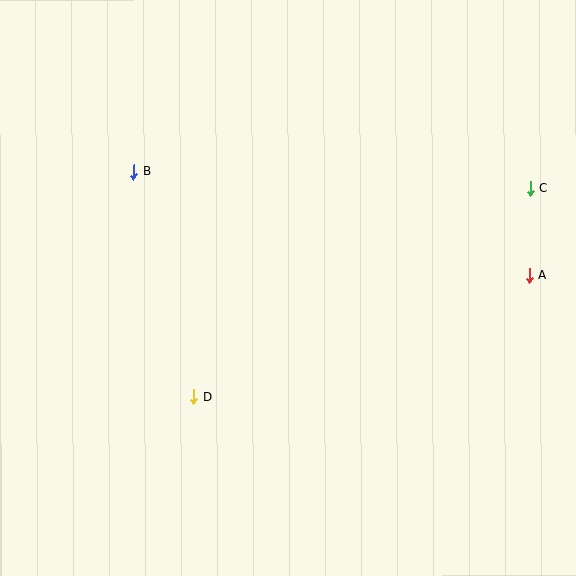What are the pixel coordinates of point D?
Point D is at (194, 397).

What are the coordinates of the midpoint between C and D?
The midpoint between C and D is at (362, 293).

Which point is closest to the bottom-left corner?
Point D is closest to the bottom-left corner.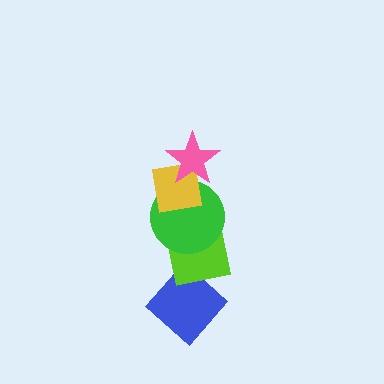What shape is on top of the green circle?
The yellow square is on top of the green circle.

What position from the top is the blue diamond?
The blue diamond is 5th from the top.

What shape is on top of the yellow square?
The pink star is on top of the yellow square.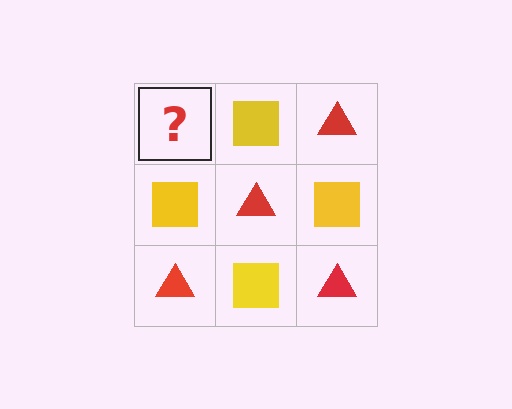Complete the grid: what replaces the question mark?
The question mark should be replaced with a red triangle.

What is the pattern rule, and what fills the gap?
The rule is that it alternates red triangle and yellow square in a checkerboard pattern. The gap should be filled with a red triangle.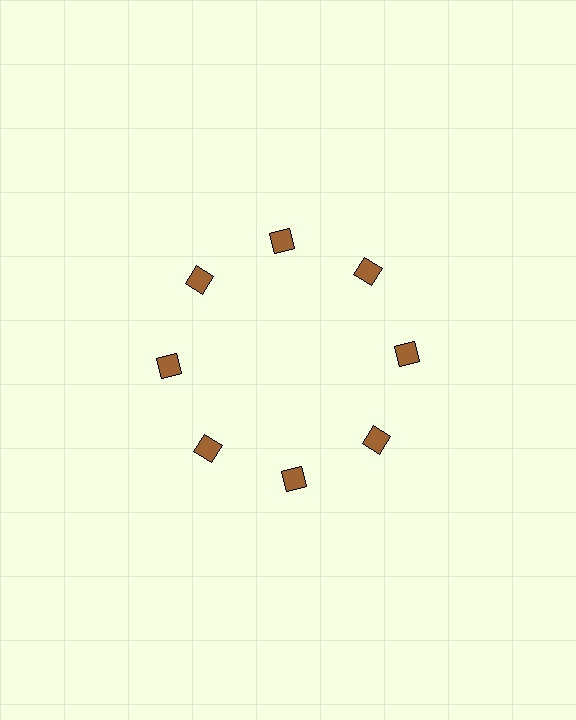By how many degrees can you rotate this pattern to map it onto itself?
The pattern maps onto itself every 45 degrees of rotation.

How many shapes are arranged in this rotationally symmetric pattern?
There are 8 shapes, arranged in 8 groups of 1.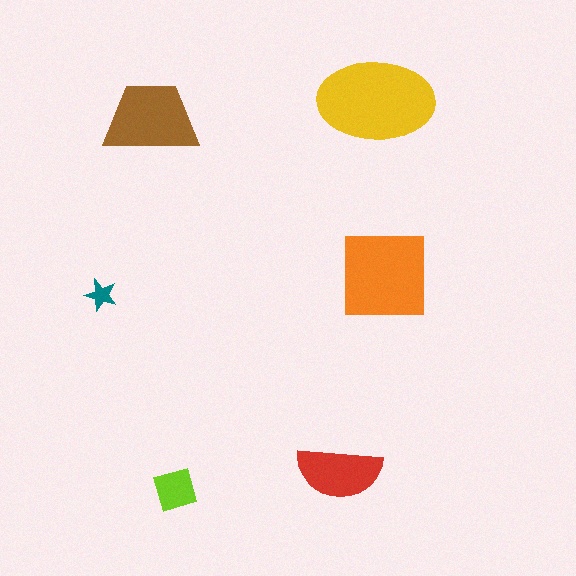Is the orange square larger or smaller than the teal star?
Larger.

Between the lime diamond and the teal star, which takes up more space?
The lime diamond.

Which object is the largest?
The yellow ellipse.